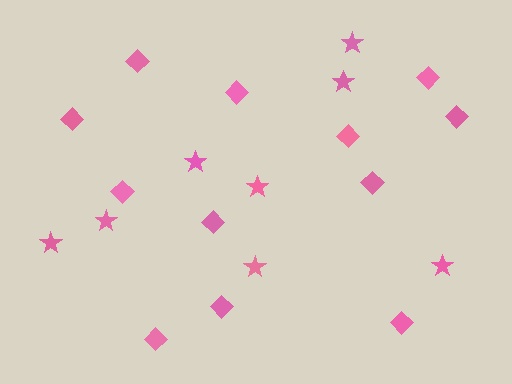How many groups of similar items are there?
There are 2 groups: one group of stars (8) and one group of diamonds (12).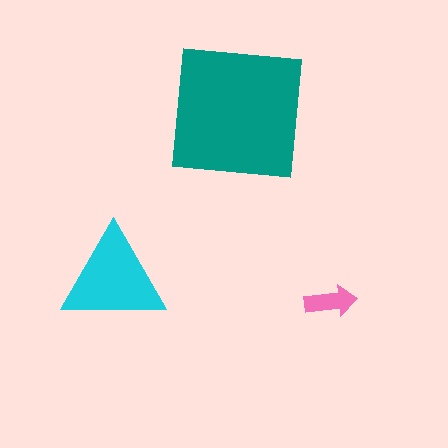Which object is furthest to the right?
The pink arrow is rightmost.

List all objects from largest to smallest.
The teal square, the cyan triangle, the pink arrow.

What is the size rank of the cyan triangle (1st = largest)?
2nd.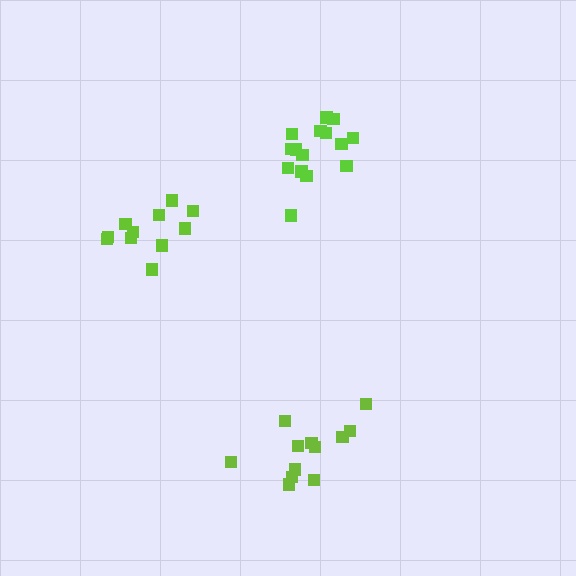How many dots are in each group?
Group 1: 12 dots, Group 2: 11 dots, Group 3: 15 dots (38 total).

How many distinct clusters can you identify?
There are 3 distinct clusters.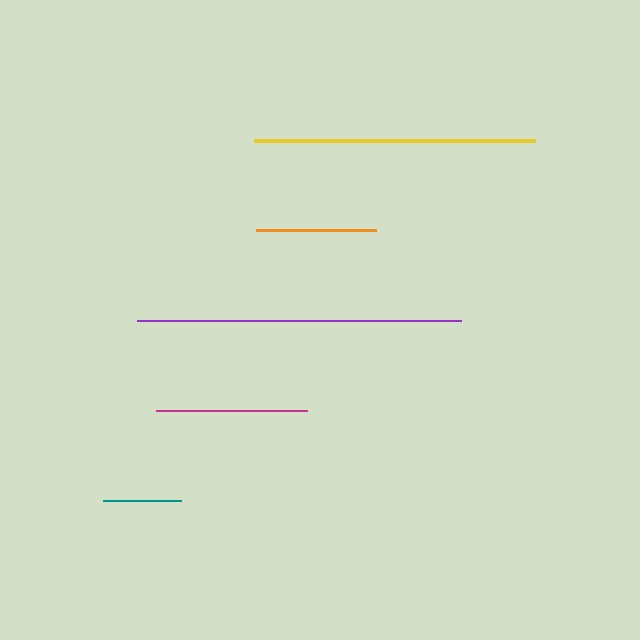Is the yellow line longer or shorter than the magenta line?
The yellow line is longer than the magenta line.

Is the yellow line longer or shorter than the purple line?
The purple line is longer than the yellow line.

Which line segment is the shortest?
The teal line is the shortest at approximately 79 pixels.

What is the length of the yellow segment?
The yellow segment is approximately 281 pixels long.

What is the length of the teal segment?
The teal segment is approximately 79 pixels long.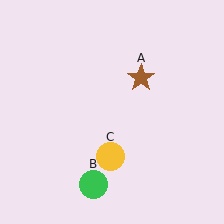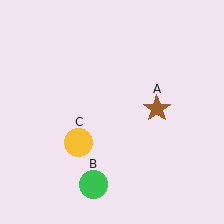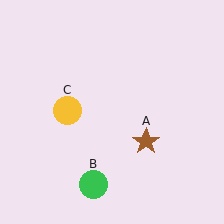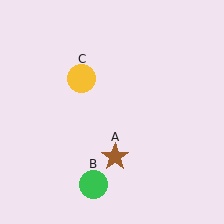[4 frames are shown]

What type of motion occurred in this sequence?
The brown star (object A), yellow circle (object C) rotated clockwise around the center of the scene.